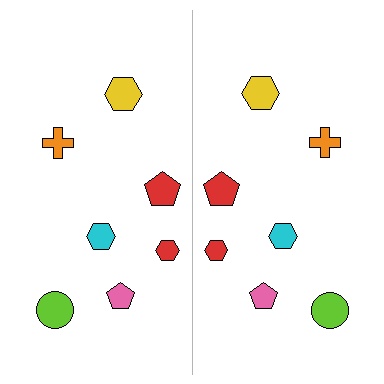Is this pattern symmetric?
Yes, this pattern has bilateral (reflection) symmetry.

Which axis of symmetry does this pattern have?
The pattern has a vertical axis of symmetry running through the center of the image.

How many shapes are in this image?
There are 14 shapes in this image.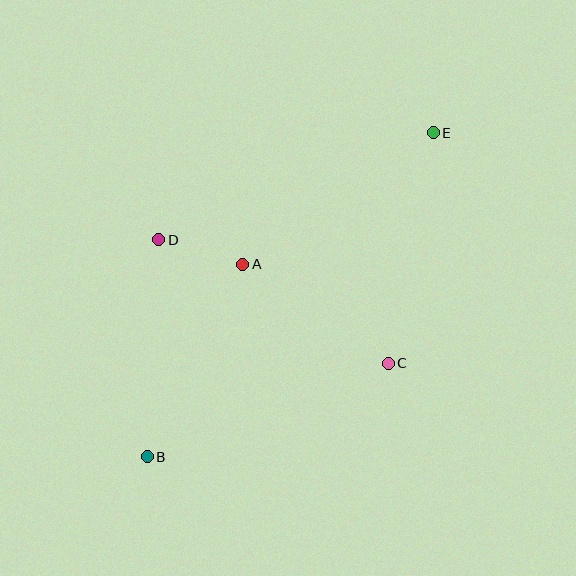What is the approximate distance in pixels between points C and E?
The distance between C and E is approximately 235 pixels.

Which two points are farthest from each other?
Points B and E are farthest from each other.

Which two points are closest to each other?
Points A and D are closest to each other.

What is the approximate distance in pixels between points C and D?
The distance between C and D is approximately 260 pixels.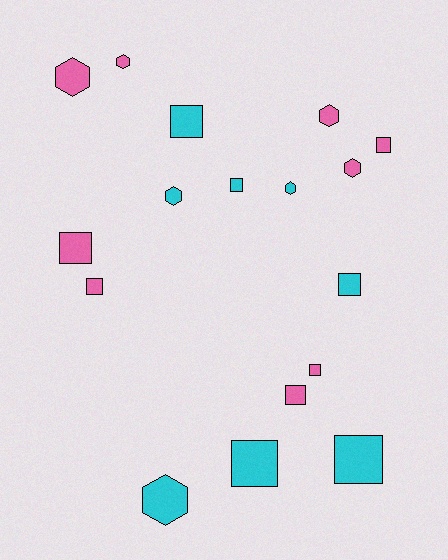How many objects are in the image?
There are 17 objects.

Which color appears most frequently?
Pink, with 9 objects.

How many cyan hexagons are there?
There are 3 cyan hexagons.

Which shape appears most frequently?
Square, with 10 objects.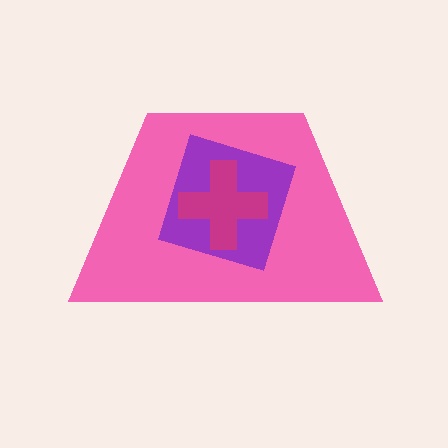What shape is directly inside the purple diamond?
The magenta cross.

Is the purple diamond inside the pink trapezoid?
Yes.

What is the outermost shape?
The pink trapezoid.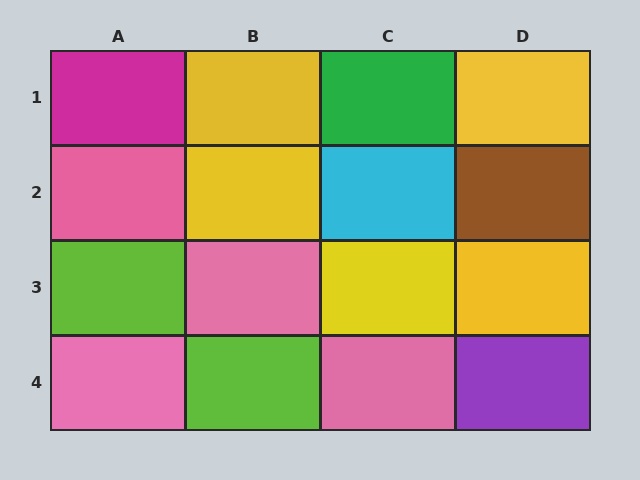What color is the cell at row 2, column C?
Cyan.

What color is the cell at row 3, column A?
Lime.